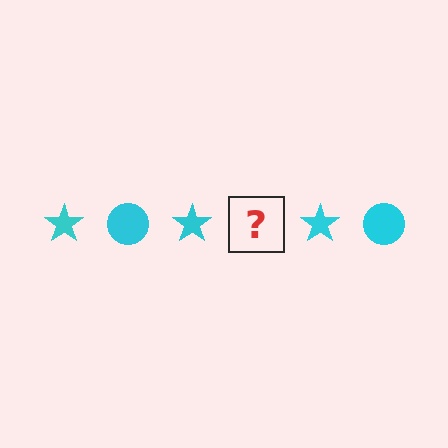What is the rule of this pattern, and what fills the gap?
The rule is that the pattern cycles through star, circle shapes in cyan. The gap should be filled with a cyan circle.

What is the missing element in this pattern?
The missing element is a cyan circle.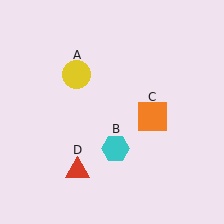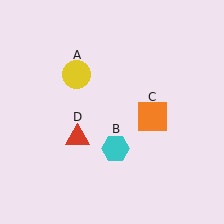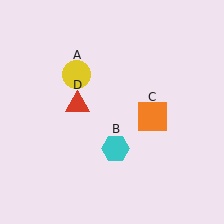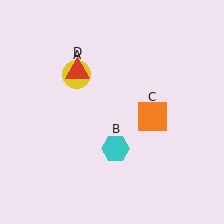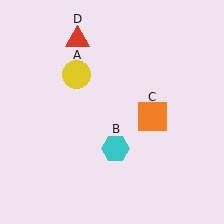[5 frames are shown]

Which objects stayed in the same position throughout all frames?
Yellow circle (object A) and cyan hexagon (object B) and orange square (object C) remained stationary.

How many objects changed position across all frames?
1 object changed position: red triangle (object D).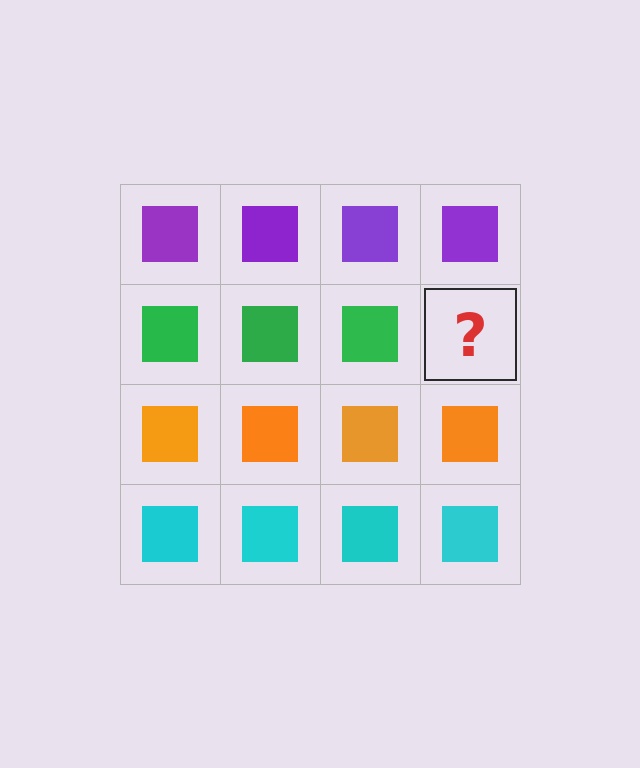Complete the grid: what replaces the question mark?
The question mark should be replaced with a green square.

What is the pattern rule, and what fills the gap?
The rule is that each row has a consistent color. The gap should be filled with a green square.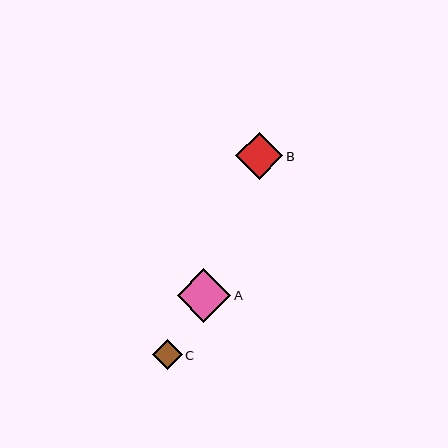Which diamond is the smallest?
Diamond C is the smallest with a size of approximately 30 pixels.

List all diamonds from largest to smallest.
From largest to smallest: A, B, C.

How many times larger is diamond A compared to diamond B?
Diamond A is approximately 1.1 times the size of diamond B.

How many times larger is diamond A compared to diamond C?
Diamond A is approximately 1.8 times the size of diamond C.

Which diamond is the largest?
Diamond A is the largest with a size of approximately 53 pixels.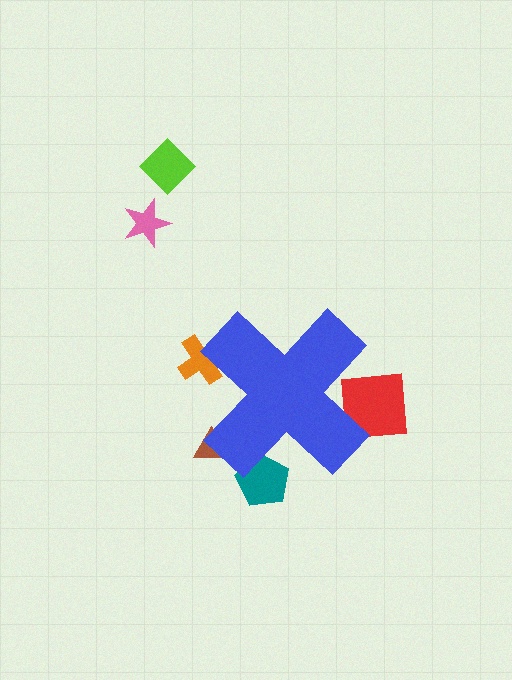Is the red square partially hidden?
Yes, the red square is partially hidden behind the blue cross.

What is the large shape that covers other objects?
A blue cross.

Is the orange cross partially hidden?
Yes, the orange cross is partially hidden behind the blue cross.